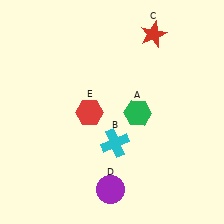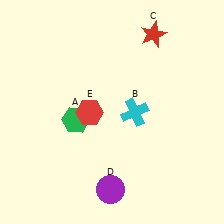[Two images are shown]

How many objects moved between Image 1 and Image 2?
2 objects moved between the two images.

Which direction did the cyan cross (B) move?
The cyan cross (B) moved up.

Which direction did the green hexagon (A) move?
The green hexagon (A) moved left.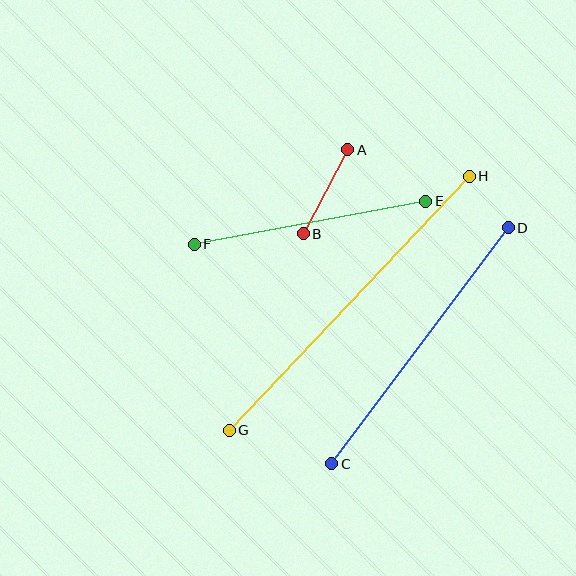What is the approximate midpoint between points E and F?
The midpoint is at approximately (310, 223) pixels.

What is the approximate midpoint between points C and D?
The midpoint is at approximately (420, 346) pixels.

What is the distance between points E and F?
The distance is approximately 235 pixels.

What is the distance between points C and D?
The distance is approximately 295 pixels.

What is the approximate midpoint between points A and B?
The midpoint is at approximately (325, 192) pixels.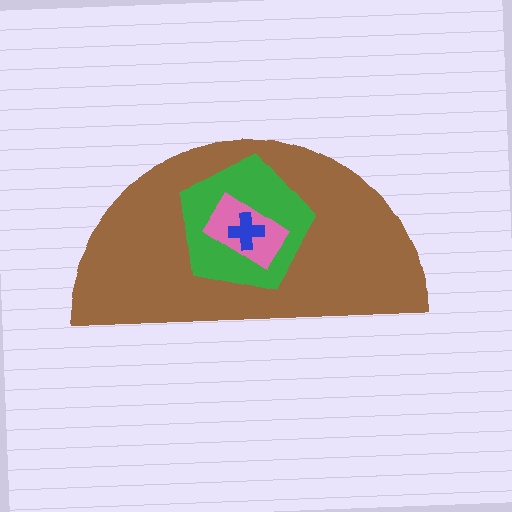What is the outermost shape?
The brown semicircle.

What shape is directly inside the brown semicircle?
The green pentagon.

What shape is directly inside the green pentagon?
The pink rectangle.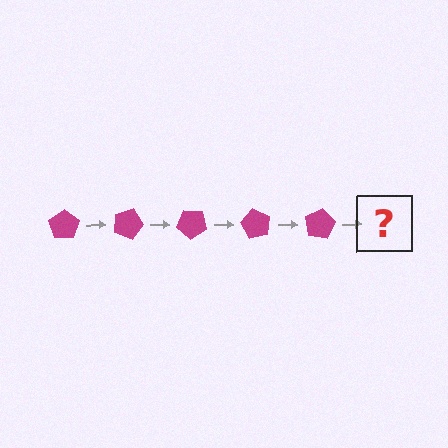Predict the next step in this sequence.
The next step is a magenta pentagon rotated 100 degrees.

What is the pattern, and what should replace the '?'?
The pattern is that the pentagon rotates 20 degrees each step. The '?' should be a magenta pentagon rotated 100 degrees.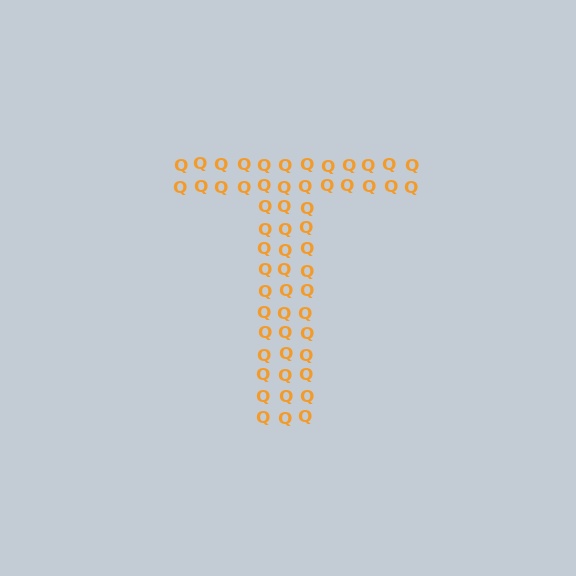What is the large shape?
The large shape is the letter T.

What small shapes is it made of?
It is made of small letter Q's.